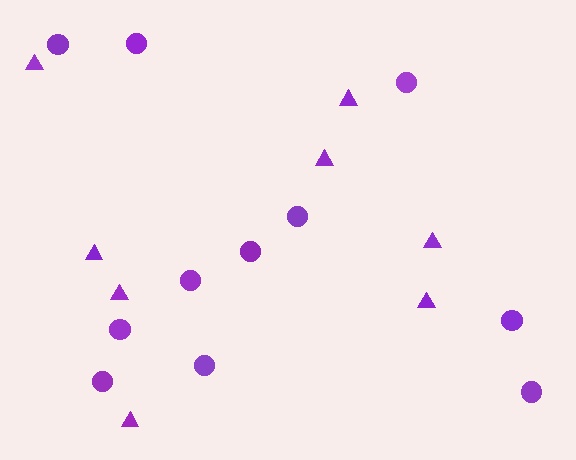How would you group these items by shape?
There are 2 groups: one group of circles (11) and one group of triangles (8).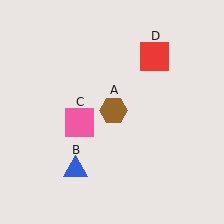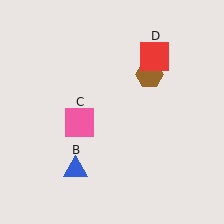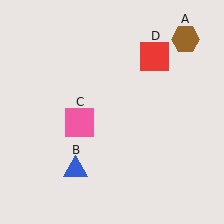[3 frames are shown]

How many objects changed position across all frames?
1 object changed position: brown hexagon (object A).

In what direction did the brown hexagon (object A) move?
The brown hexagon (object A) moved up and to the right.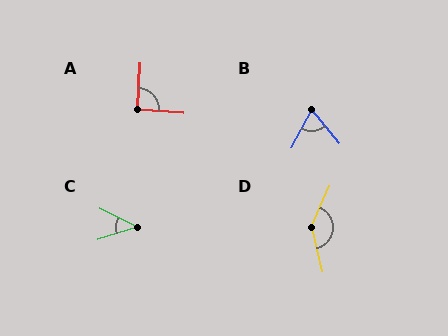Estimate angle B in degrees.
Approximately 68 degrees.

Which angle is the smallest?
C, at approximately 44 degrees.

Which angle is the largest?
D, at approximately 143 degrees.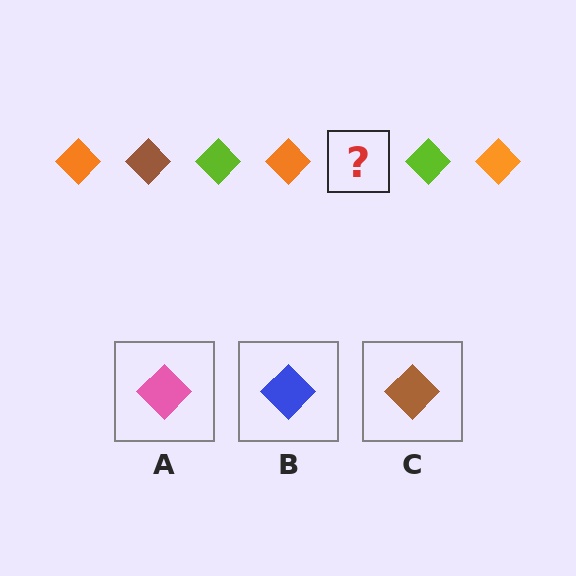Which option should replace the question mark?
Option C.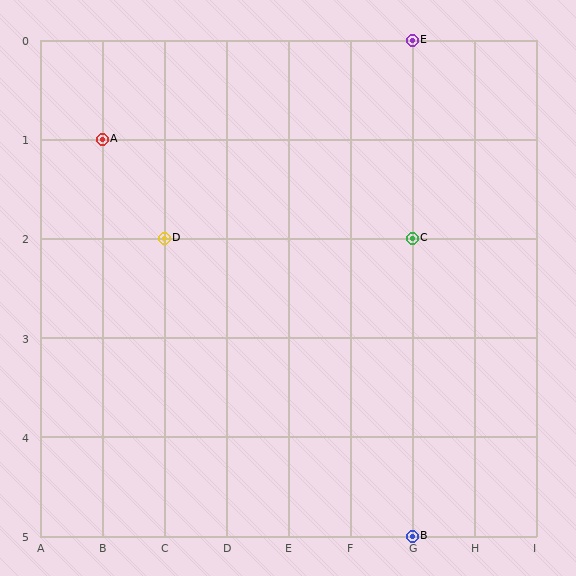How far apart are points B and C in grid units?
Points B and C are 3 rows apart.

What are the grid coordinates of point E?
Point E is at grid coordinates (G, 0).